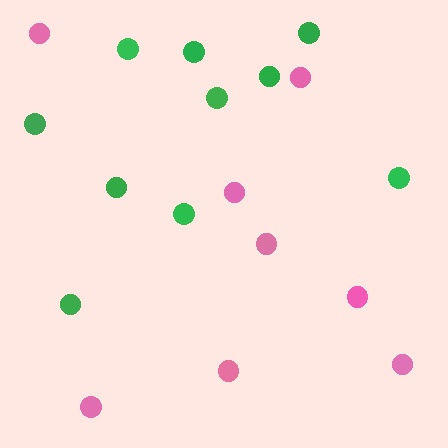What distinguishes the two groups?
There are 2 groups: one group of green circles (10) and one group of pink circles (8).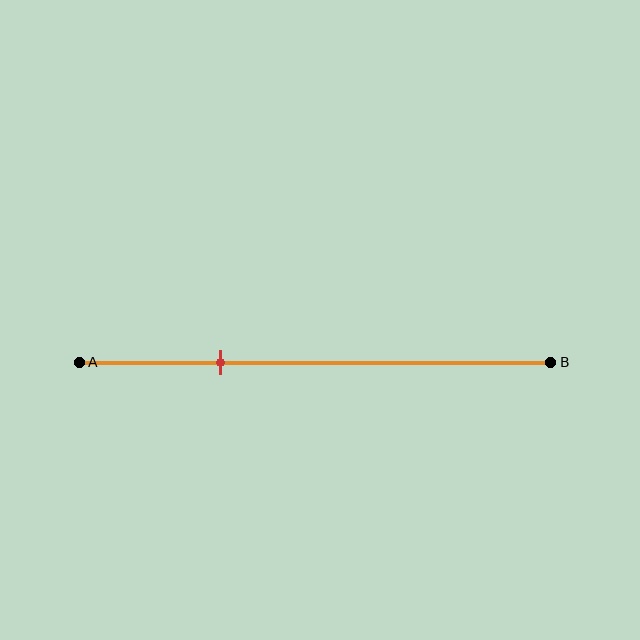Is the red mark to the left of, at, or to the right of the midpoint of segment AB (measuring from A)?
The red mark is to the left of the midpoint of segment AB.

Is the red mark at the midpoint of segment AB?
No, the mark is at about 30% from A, not at the 50% midpoint.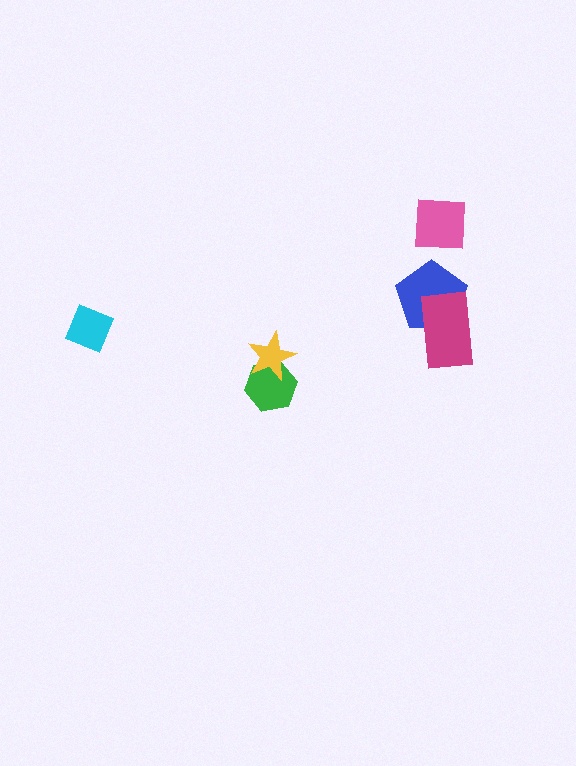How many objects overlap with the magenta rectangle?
1 object overlaps with the magenta rectangle.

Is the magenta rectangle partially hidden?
No, no other shape covers it.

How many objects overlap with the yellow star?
1 object overlaps with the yellow star.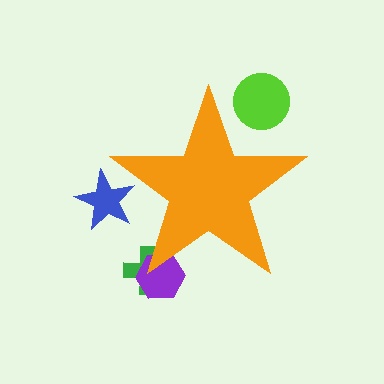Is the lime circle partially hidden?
Yes, the lime circle is partially hidden behind the orange star.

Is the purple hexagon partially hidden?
Yes, the purple hexagon is partially hidden behind the orange star.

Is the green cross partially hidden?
Yes, the green cross is partially hidden behind the orange star.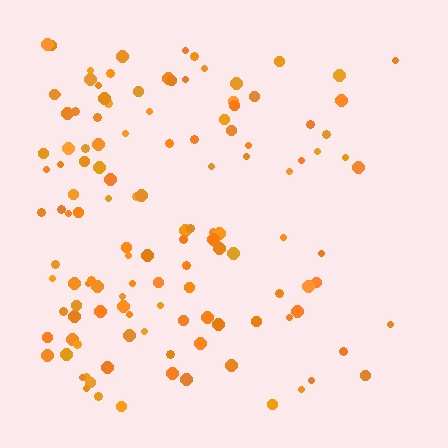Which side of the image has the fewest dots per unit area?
The right.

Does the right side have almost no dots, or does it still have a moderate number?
Still a moderate number, just noticeably fewer than the left.